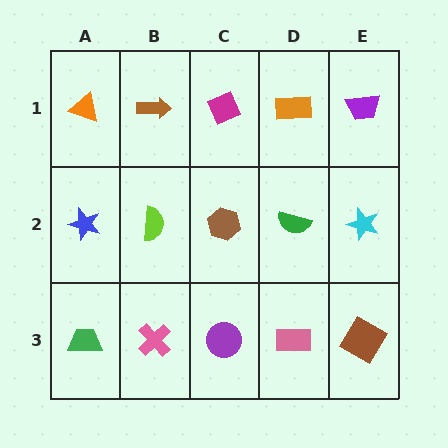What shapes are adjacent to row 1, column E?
A cyan star (row 2, column E), an orange rectangle (row 1, column D).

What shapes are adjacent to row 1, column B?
A lime semicircle (row 2, column B), an orange triangle (row 1, column A), a magenta diamond (row 1, column C).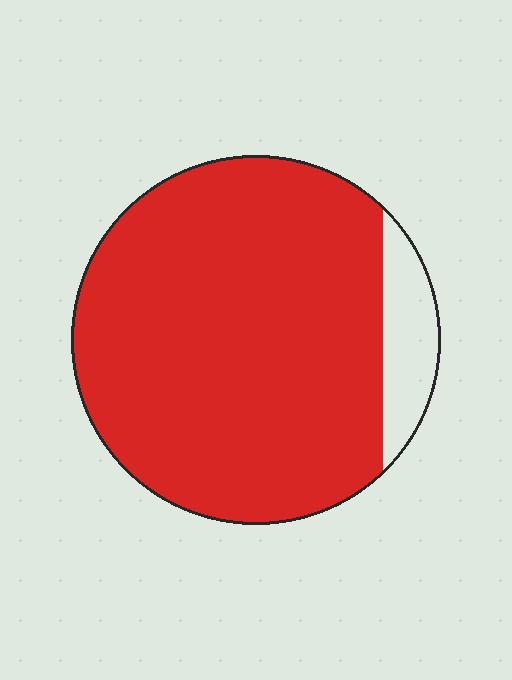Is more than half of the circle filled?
Yes.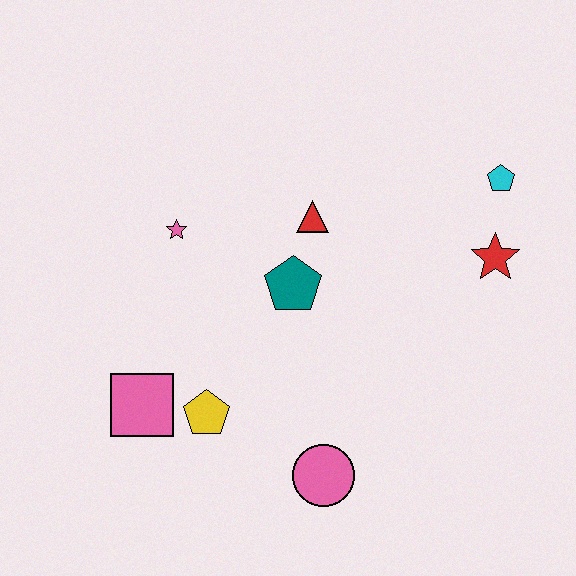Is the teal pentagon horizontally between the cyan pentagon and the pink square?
Yes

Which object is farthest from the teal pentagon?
The cyan pentagon is farthest from the teal pentagon.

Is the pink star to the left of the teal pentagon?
Yes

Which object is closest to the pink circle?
The yellow pentagon is closest to the pink circle.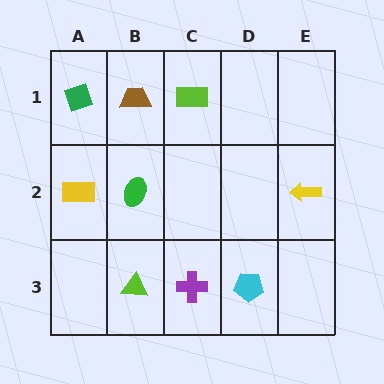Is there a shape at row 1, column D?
No, that cell is empty.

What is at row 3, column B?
A lime triangle.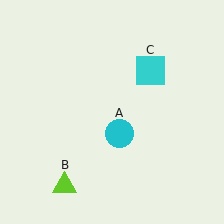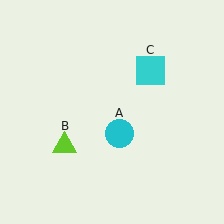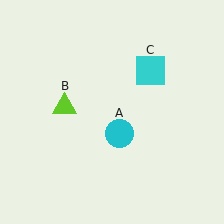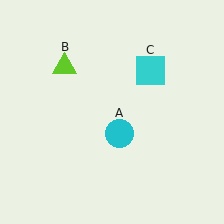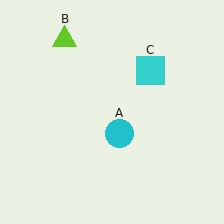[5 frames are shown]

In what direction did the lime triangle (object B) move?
The lime triangle (object B) moved up.